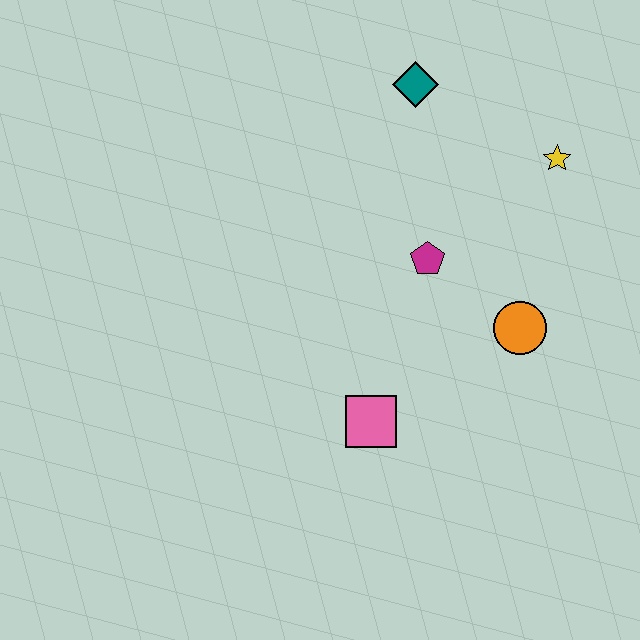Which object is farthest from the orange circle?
The teal diamond is farthest from the orange circle.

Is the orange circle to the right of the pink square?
Yes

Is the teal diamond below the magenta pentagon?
No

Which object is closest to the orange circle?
The magenta pentagon is closest to the orange circle.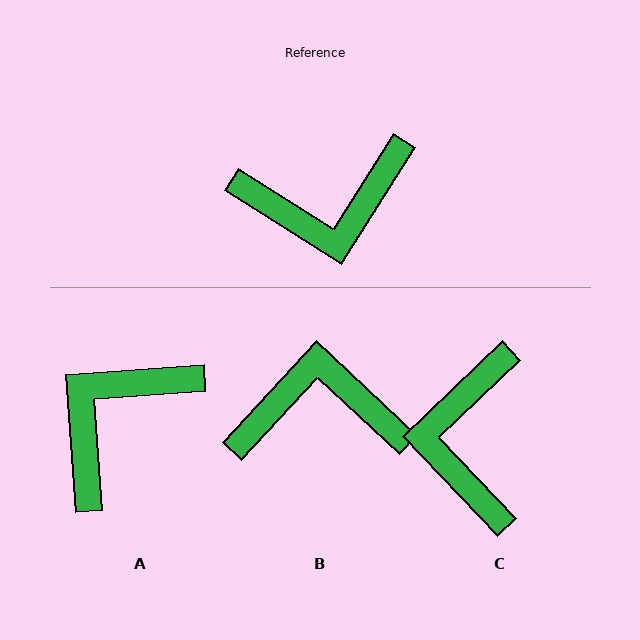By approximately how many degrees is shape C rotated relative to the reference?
Approximately 104 degrees clockwise.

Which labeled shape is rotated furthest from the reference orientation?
B, about 169 degrees away.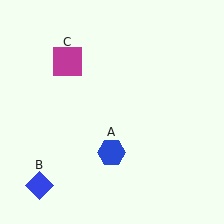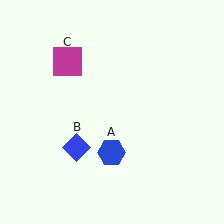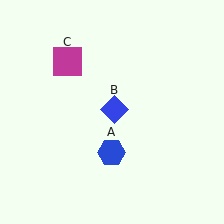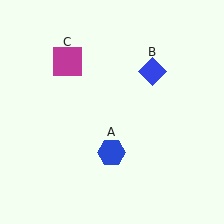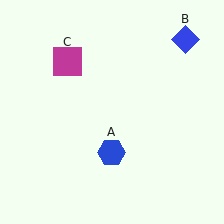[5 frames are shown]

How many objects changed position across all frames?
1 object changed position: blue diamond (object B).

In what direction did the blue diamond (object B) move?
The blue diamond (object B) moved up and to the right.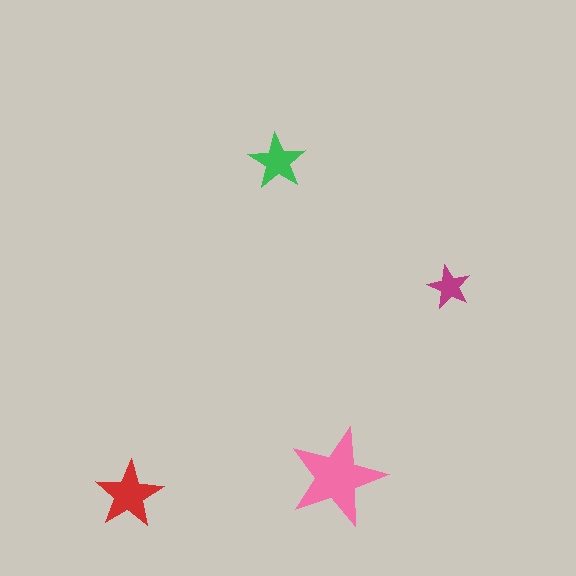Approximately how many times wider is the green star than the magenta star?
About 1.5 times wider.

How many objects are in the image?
There are 4 objects in the image.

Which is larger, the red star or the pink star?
The pink one.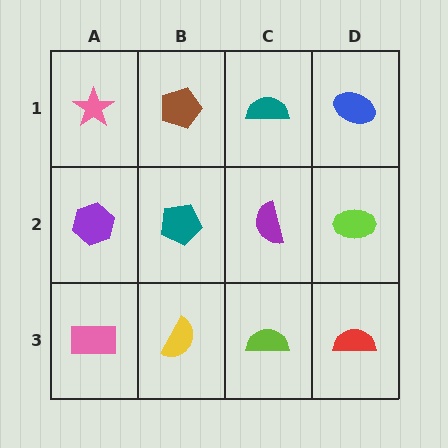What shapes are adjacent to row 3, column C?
A purple semicircle (row 2, column C), a yellow semicircle (row 3, column B), a red semicircle (row 3, column D).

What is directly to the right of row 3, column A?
A yellow semicircle.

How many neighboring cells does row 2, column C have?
4.